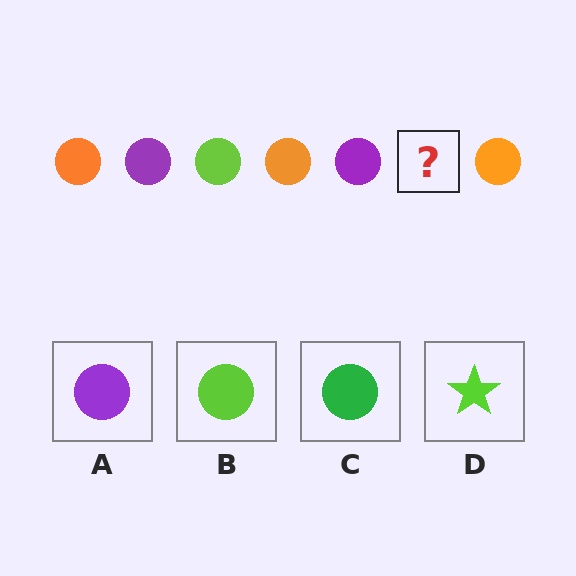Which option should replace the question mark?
Option B.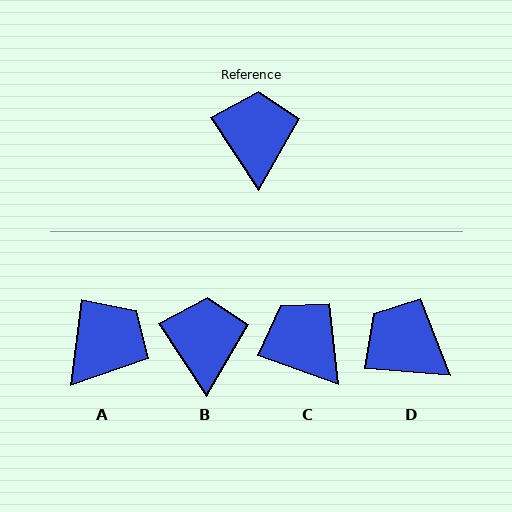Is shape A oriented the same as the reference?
No, it is off by about 41 degrees.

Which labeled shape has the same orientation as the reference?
B.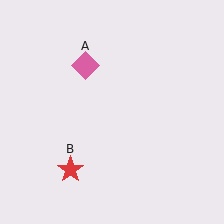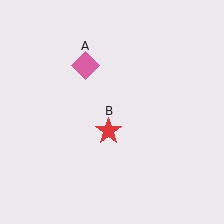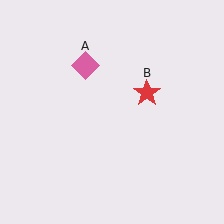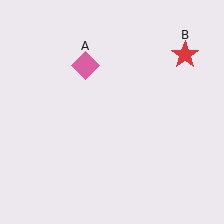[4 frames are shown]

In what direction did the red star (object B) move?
The red star (object B) moved up and to the right.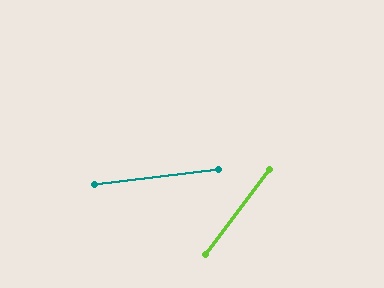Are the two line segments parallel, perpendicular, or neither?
Neither parallel nor perpendicular — they differ by about 46°.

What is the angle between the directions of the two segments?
Approximately 46 degrees.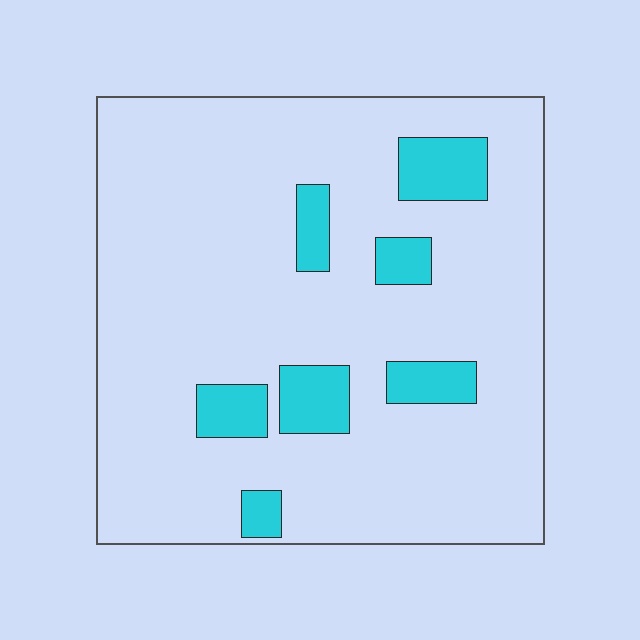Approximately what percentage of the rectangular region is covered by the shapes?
Approximately 15%.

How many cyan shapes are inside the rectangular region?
7.